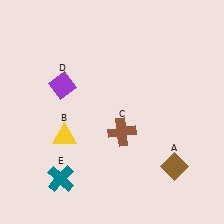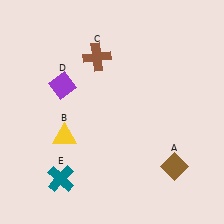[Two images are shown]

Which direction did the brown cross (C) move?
The brown cross (C) moved up.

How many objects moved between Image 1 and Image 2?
1 object moved between the two images.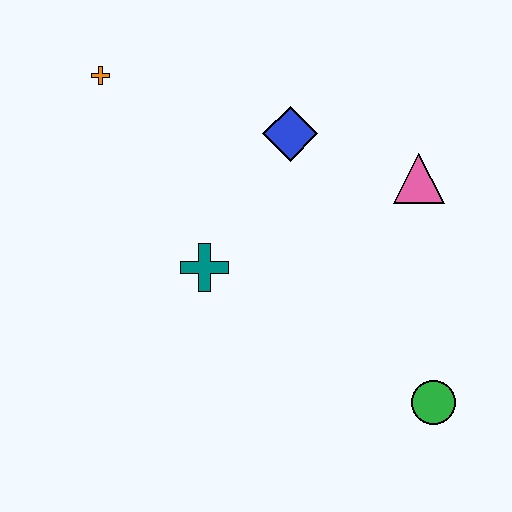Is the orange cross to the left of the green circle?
Yes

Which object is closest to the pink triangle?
The blue diamond is closest to the pink triangle.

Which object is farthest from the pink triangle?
The orange cross is farthest from the pink triangle.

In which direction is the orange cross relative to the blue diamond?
The orange cross is to the left of the blue diamond.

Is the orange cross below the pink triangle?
No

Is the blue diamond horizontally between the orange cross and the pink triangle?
Yes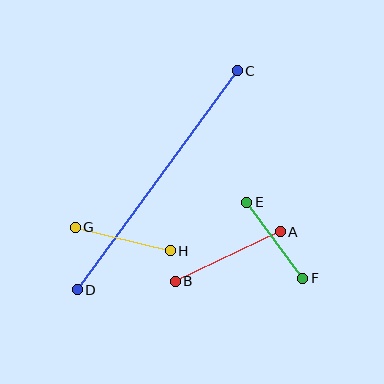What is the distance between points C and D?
The distance is approximately 271 pixels.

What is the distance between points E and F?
The distance is approximately 94 pixels.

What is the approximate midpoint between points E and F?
The midpoint is at approximately (275, 240) pixels.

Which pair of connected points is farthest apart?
Points C and D are farthest apart.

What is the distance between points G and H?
The distance is approximately 98 pixels.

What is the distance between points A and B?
The distance is approximately 116 pixels.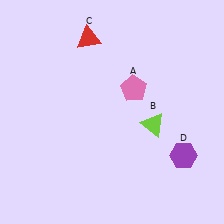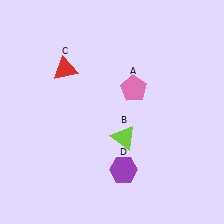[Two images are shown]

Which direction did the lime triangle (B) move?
The lime triangle (B) moved left.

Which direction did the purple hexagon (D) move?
The purple hexagon (D) moved left.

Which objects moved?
The objects that moved are: the lime triangle (B), the red triangle (C), the purple hexagon (D).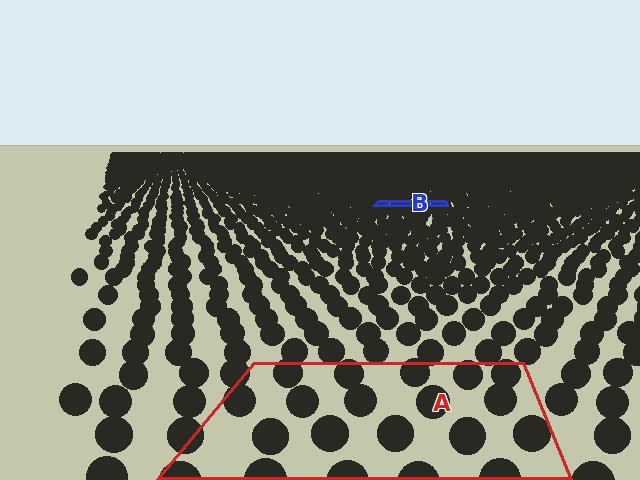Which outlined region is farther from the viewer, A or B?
Region B is farther from the viewer — the texture elements inside it appear smaller and more densely packed.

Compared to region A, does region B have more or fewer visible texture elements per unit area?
Region B has more texture elements per unit area — they are packed more densely because it is farther away.